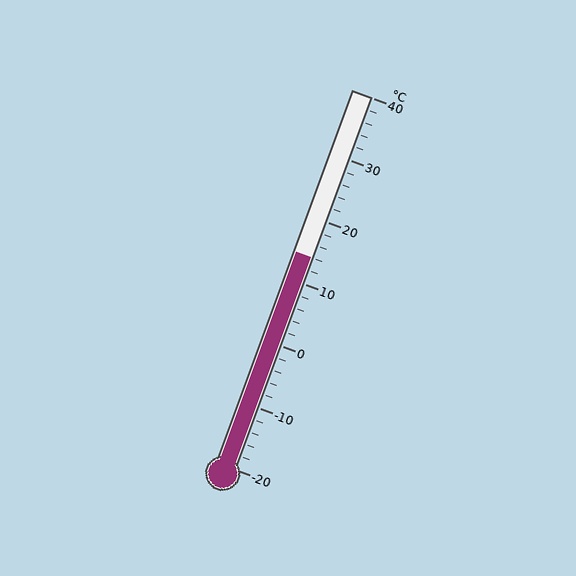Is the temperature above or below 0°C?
The temperature is above 0°C.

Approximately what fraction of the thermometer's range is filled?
The thermometer is filled to approximately 55% of its range.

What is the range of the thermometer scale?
The thermometer scale ranges from -20°C to 40°C.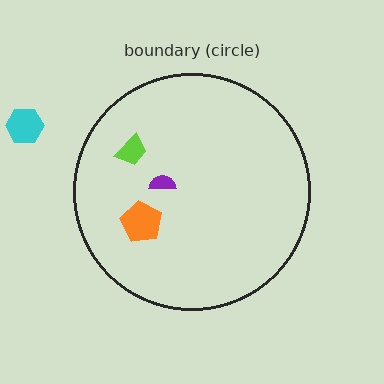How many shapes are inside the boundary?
3 inside, 1 outside.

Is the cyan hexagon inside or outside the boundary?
Outside.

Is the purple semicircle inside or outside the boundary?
Inside.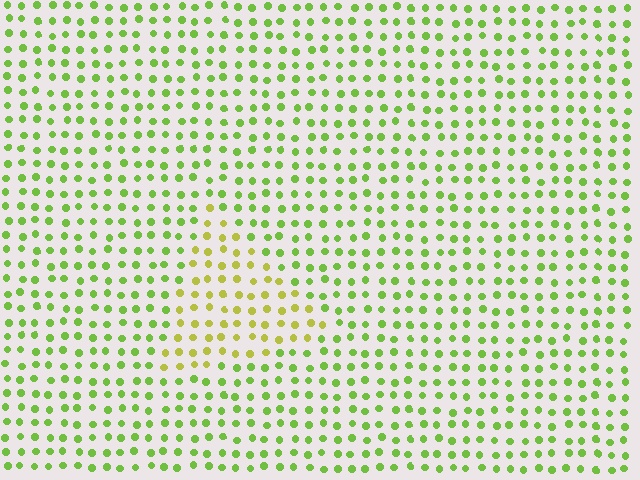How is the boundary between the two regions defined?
The boundary is defined purely by a slight shift in hue (about 33 degrees). Spacing, size, and orientation are identical on both sides.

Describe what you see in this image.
The image is filled with small lime elements in a uniform arrangement. A triangle-shaped region is visible where the elements are tinted to a slightly different hue, forming a subtle color boundary.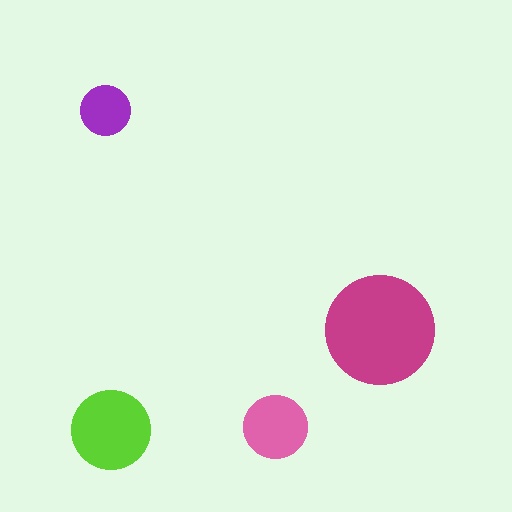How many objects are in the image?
There are 4 objects in the image.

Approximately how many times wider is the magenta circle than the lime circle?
About 1.5 times wider.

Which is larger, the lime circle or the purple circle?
The lime one.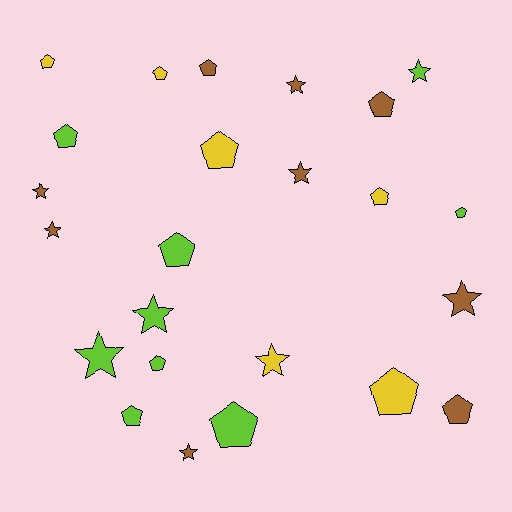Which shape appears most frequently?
Pentagon, with 14 objects.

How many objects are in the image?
There are 24 objects.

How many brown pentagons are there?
There are 3 brown pentagons.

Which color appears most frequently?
Brown, with 9 objects.